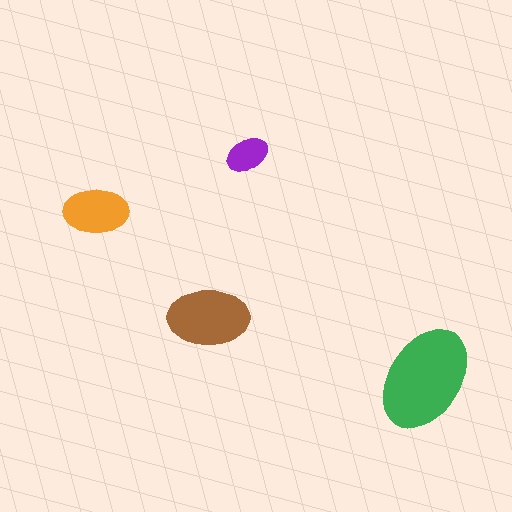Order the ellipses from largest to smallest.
the green one, the brown one, the orange one, the purple one.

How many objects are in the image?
There are 4 objects in the image.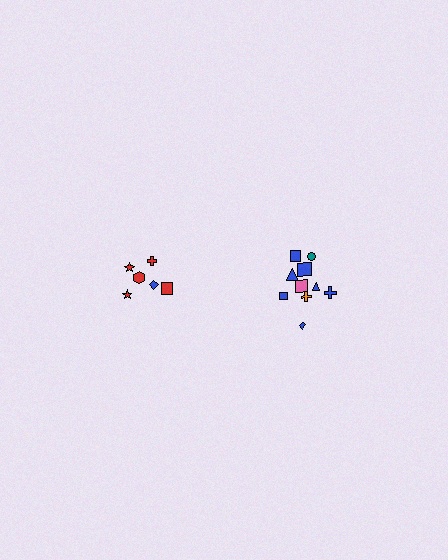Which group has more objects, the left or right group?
The right group.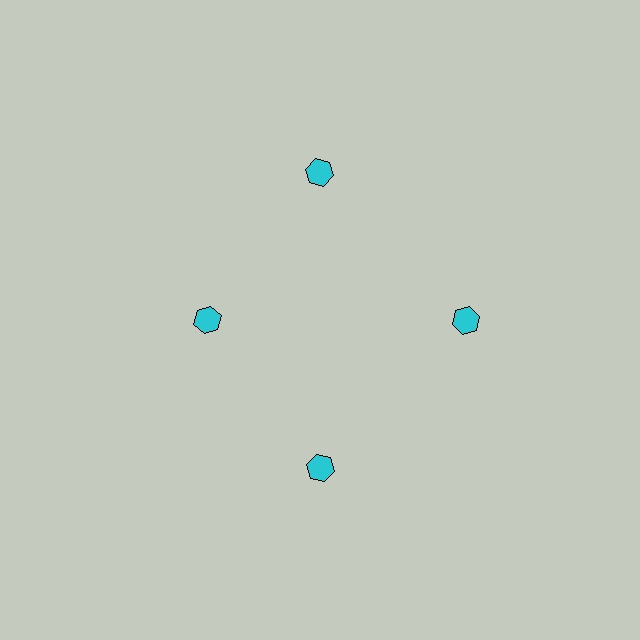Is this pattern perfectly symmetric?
No. The 4 cyan hexagons are arranged in a ring, but one element near the 9 o'clock position is pulled inward toward the center, breaking the 4-fold rotational symmetry.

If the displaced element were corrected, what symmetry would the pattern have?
It would have 4-fold rotational symmetry — the pattern would map onto itself every 90 degrees.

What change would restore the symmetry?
The symmetry would be restored by moving it outward, back onto the ring so that all 4 hexagons sit at equal angles and equal distance from the center.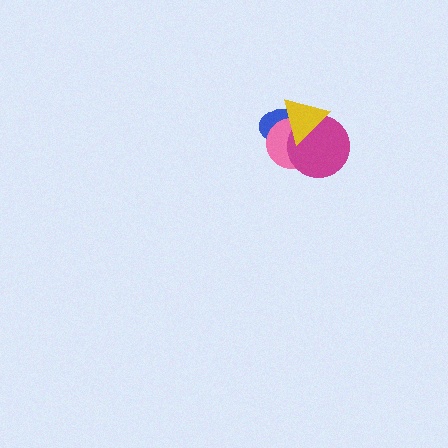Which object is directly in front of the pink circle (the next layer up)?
The magenta circle is directly in front of the pink circle.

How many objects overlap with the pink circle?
3 objects overlap with the pink circle.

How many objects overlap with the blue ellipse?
3 objects overlap with the blue ellipse.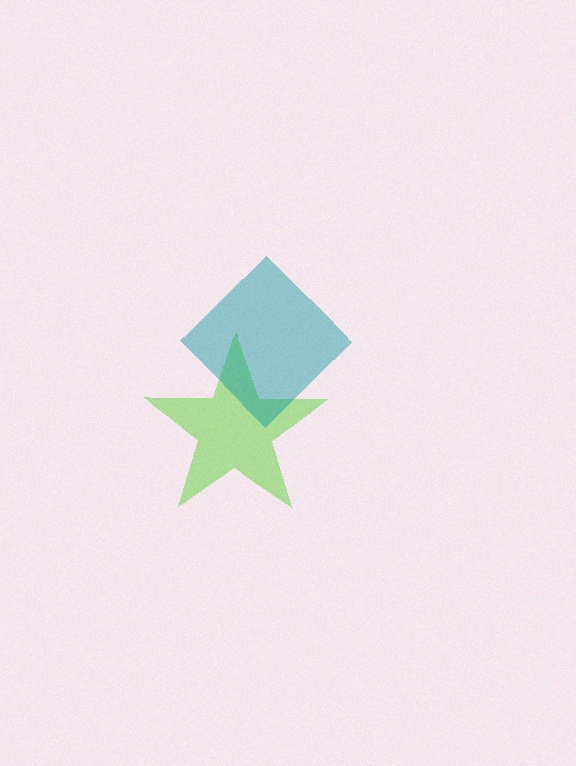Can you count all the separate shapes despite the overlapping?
Yes, there are 2 separate shapes.